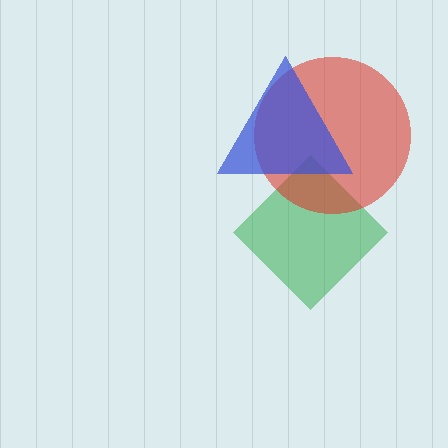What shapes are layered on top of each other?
The layered shapes are: a green diamond, a red circle, a blue triangle.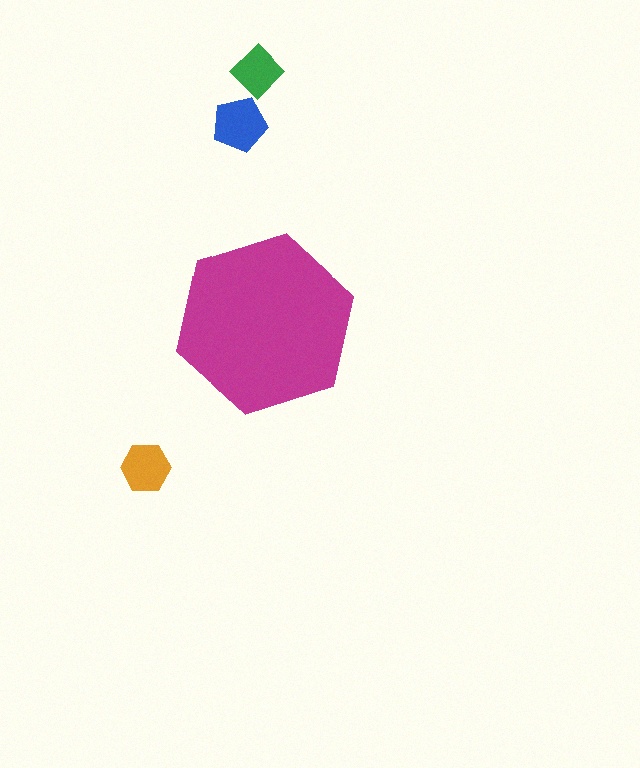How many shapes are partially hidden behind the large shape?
0 shapes are partially hidden.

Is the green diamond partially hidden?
No, the green diamond is fully visible.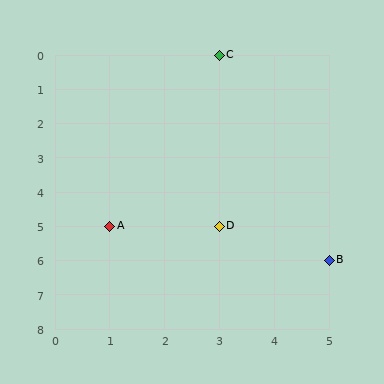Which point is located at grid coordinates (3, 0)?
Point C is at (3, 0).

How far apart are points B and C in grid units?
Points B and C are 2 columns and 6 rows apart (about 6.3 grid units diagonally).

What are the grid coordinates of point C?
Point C is at grid coordinates (3, 0).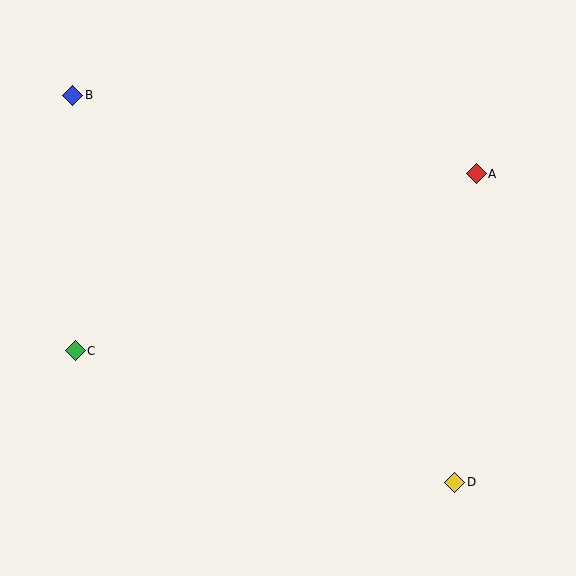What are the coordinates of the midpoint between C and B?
The midpoint between C and B is at (74, 223).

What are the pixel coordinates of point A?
Point A is at (476, 174).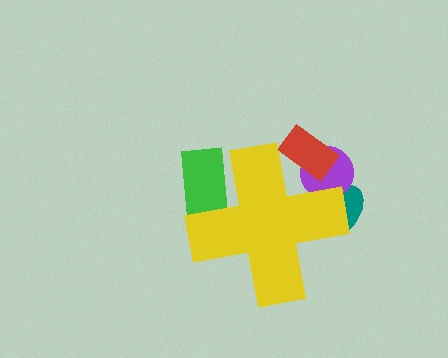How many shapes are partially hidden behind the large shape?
4 shapes are partially hidden.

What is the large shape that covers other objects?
A yellow cross.